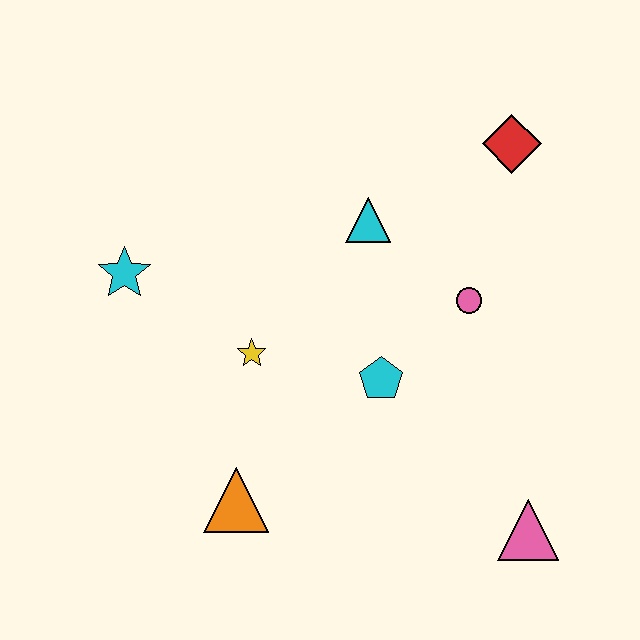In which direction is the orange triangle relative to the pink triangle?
The orange triangle is to the left of the pink triangle.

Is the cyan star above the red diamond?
No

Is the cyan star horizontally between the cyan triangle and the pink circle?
No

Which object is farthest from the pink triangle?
The cyan star is farthest from the pink triangle.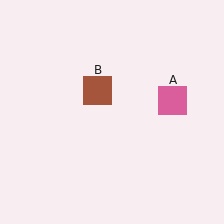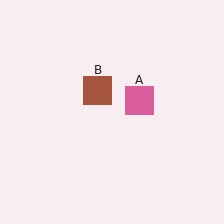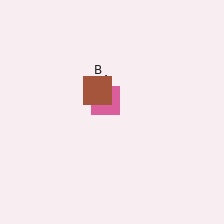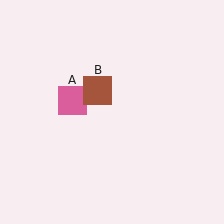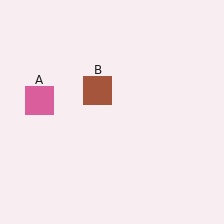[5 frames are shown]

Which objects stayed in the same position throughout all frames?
Brown square (object B) remained stationary.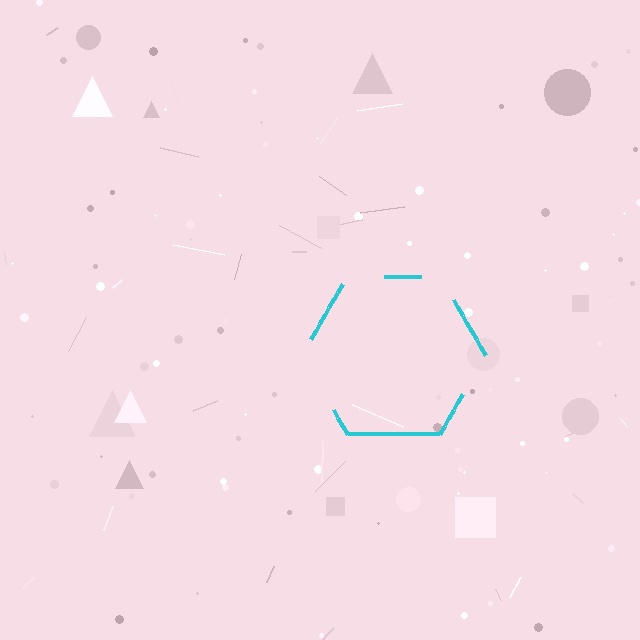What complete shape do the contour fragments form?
The contour fragments form a hexagon.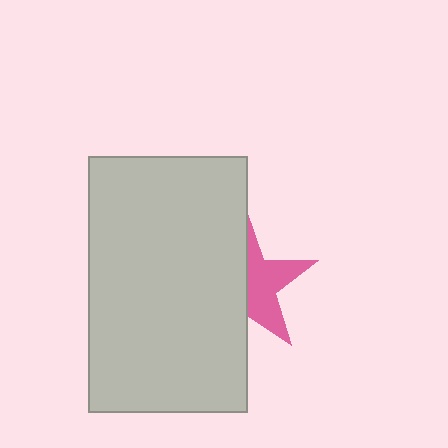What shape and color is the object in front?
The object in front is a light gray rectangle.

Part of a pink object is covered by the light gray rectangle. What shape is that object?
It is a star.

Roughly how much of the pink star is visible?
About half of it is visible (roughly 47%).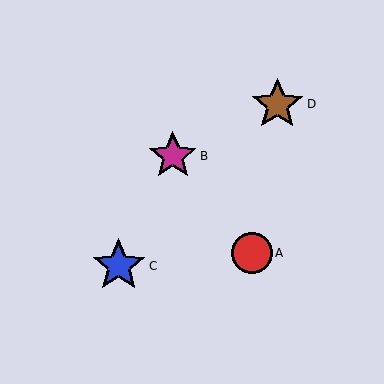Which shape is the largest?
The blue star (labeled C) is the largest.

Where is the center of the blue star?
The center of the blue star is at (119, 266).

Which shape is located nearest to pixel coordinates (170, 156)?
The magenta star (labeled B) at (173, 156) is nearest to that location.